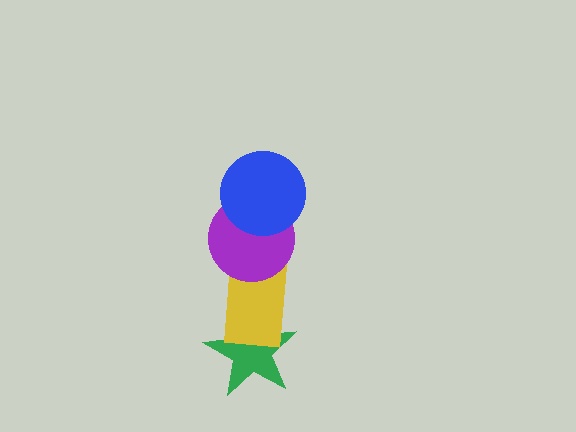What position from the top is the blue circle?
The blue circle is 1st from the top.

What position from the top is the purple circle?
The purple circle is 2nd from the top.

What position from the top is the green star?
The green star is 4th from the top.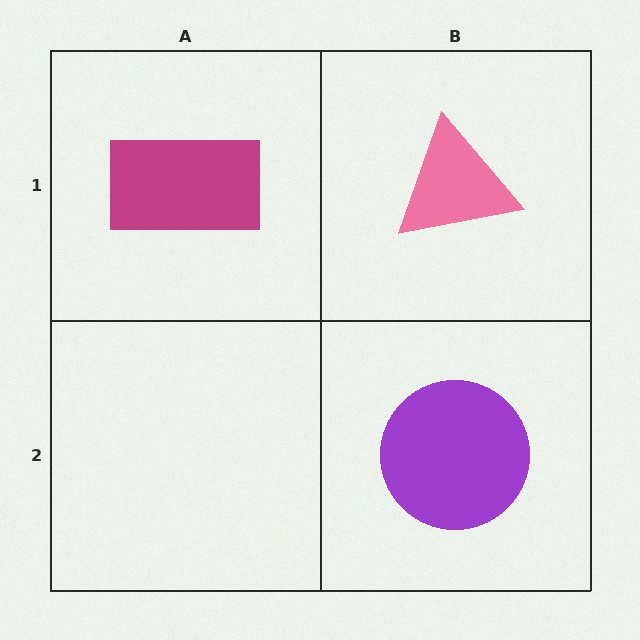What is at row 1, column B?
A pink triangle.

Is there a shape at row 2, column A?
No, that cell is empty.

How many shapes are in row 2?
1 shape.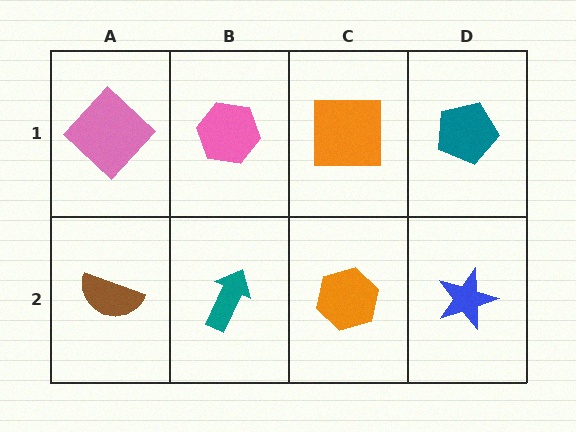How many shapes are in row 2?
4 shapes.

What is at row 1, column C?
An orange square.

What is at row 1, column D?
A teal pentagon.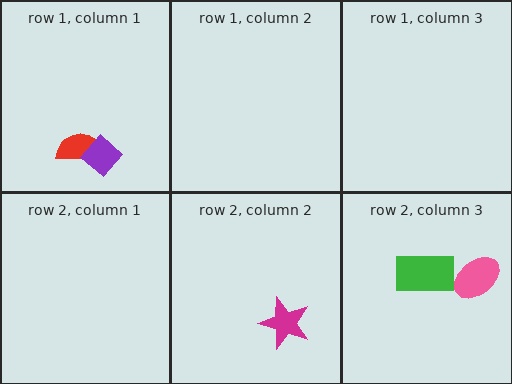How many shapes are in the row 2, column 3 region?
2.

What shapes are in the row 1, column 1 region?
The red semicircle, the purple diamond.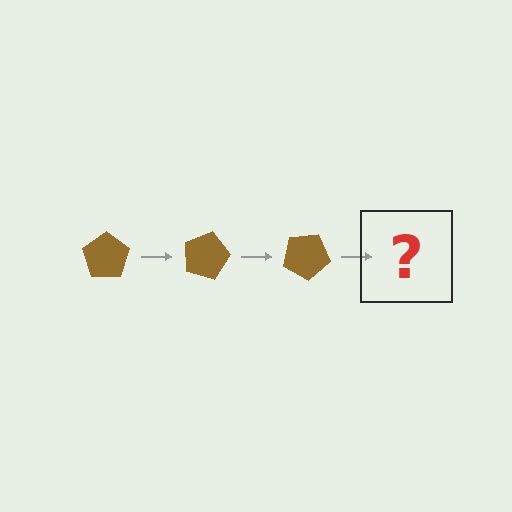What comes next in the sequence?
The next element should be a brown pentagon rotated 45 degrees.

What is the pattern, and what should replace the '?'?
The pattern is that the pentagon rotates 15 degrees each step. The '?' should be a brown pentagon rotated 45 degrees.